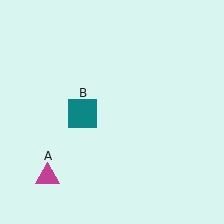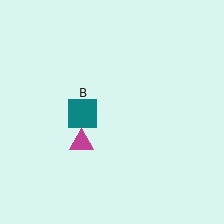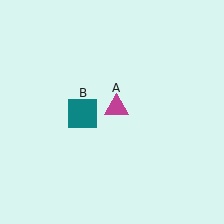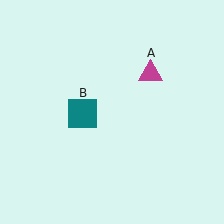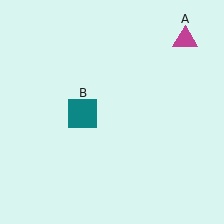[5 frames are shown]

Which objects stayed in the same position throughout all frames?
Teal square (object B) remained stationary.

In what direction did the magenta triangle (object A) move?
The magenta triangle (object A) moved up and to the right.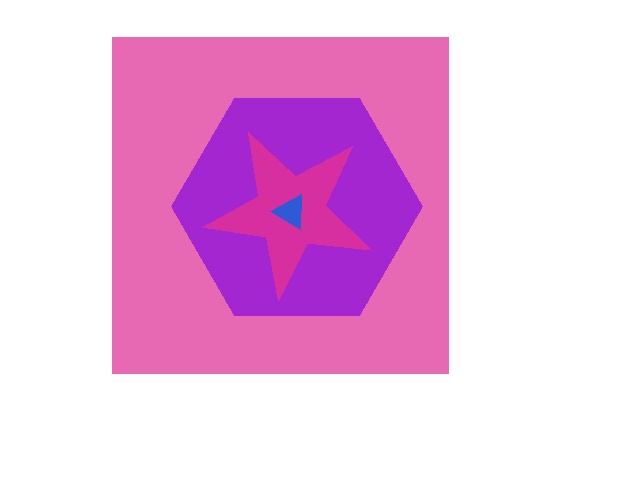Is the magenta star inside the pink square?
Yes.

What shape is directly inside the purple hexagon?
The magenta star.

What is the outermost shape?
The pink square.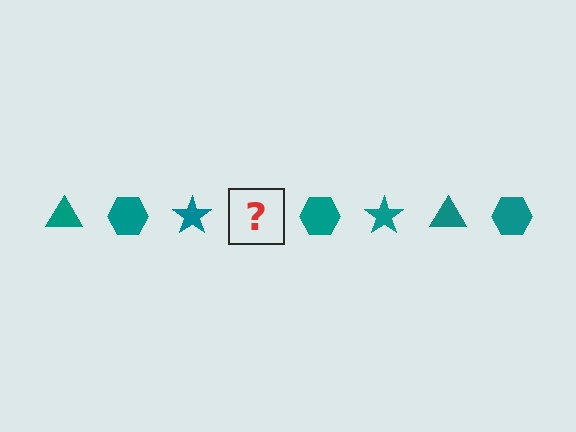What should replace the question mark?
The question mark should be replaced with a teal triangle.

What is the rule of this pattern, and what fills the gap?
The rule is that the pattern cycles through triangle, hexagon, star shapes in teal. The gap should be filled with a teal triangle.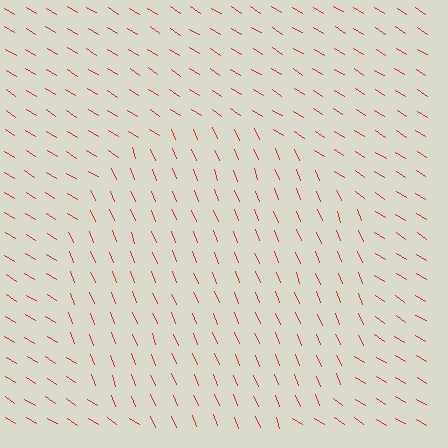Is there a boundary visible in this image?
Yes, there is a texture boundary formed by a change in line orientation.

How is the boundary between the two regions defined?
The boundary is defined purely by a change in line orientation (approximately 36 degrees difference). All lines are the same color and thickness.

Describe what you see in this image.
The image is filled with small red line segments. A circle region in the image has lines oriented differently from the surrounding lines, creating a visible texture boundary.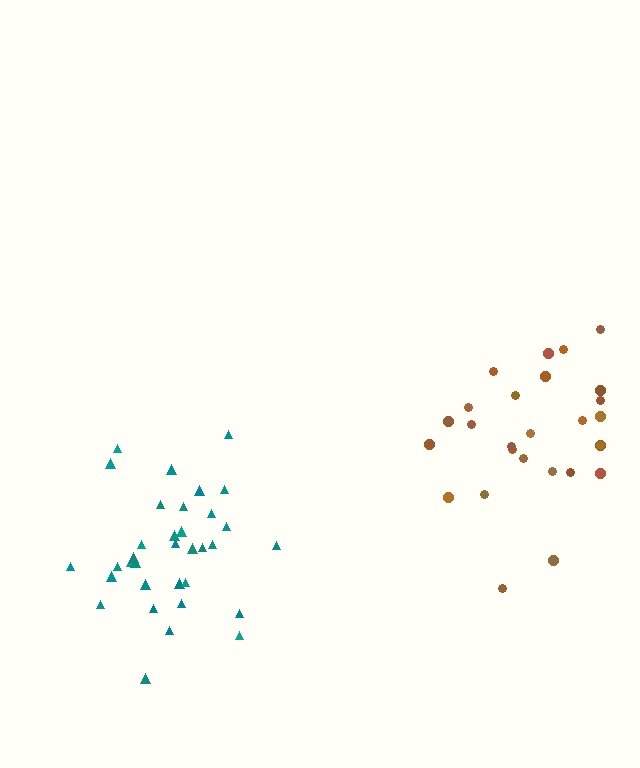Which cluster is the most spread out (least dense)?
Brown.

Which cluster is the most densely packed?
Teal.